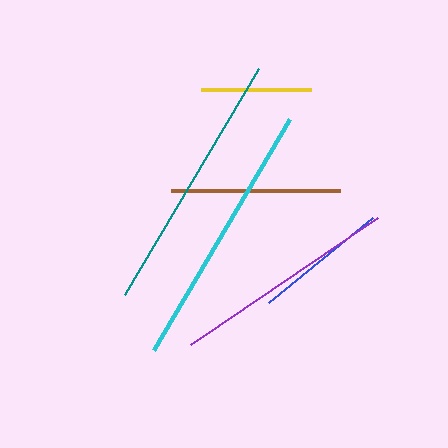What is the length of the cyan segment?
The cyan segment is approximately 267 pixels long.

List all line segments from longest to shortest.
From longest to shortest: cyan, teal, purple, brown, blue, yellow.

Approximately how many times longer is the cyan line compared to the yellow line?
The cyan line is approximately 2.4 times the length of the yellow line.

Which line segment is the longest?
The cyan line is the longest at approximately 267 pixels.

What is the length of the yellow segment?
The yellow segment is approximately 110 pixels long.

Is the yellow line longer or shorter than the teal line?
The teal line is longer than the yellow line.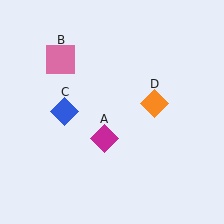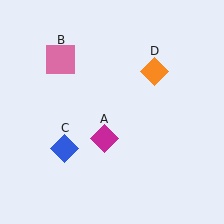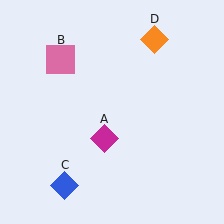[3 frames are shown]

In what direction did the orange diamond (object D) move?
The orange diamond (object D) moved up.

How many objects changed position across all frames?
2 objects changed position: blue diamond (object C), orange diamond (object D).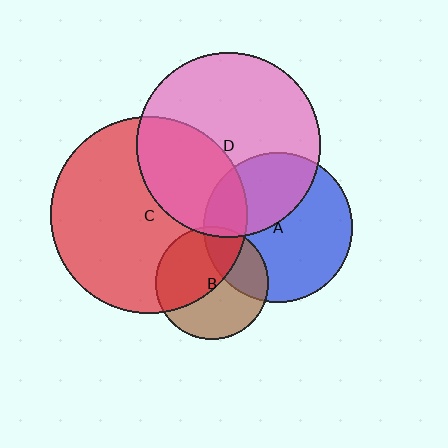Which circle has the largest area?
Circle C (red).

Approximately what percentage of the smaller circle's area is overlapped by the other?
Approximately 20%.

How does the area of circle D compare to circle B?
Approximately 2.7 times.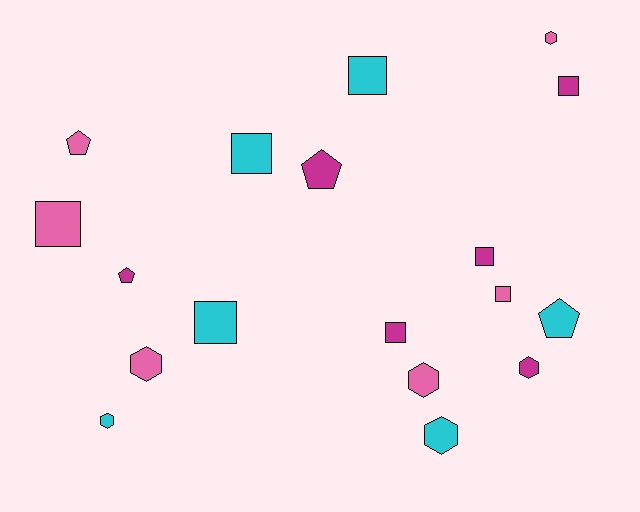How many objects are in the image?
There are 18 objects.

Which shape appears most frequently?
Square, with 8 objects.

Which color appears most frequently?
Magenta, with 6 objects.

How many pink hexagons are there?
There are 3 pink hexagons.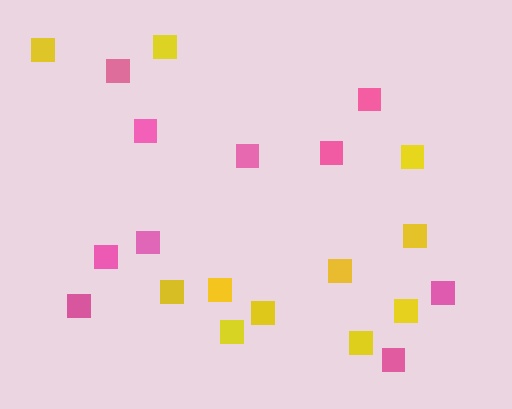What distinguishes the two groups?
There are 2 groups: one group of yellow squares (11) and one group of pink squares (10).